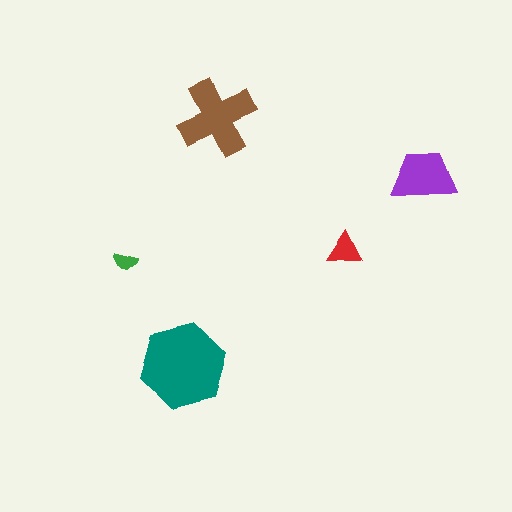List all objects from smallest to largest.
The green semicircle, the red triangle, the purple trapezoid, the brown cross, the teal hexagon.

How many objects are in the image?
There are 5 objects in the image.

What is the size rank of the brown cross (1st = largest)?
2nd.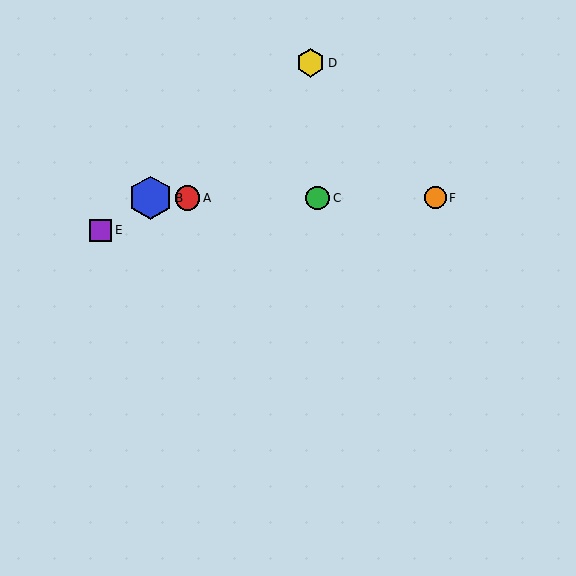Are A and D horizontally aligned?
No, A is at y≈198 and D is at y≈63.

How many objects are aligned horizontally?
4 objects (A, B, C, F) are aligned horizontally.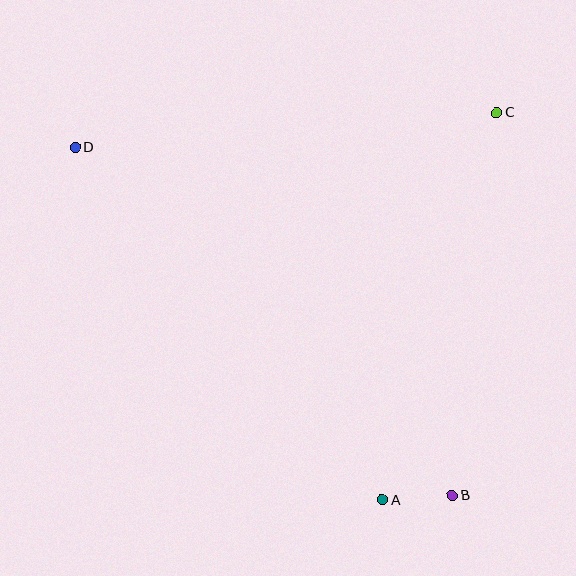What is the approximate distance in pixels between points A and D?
The distance between A and D is approximately 467 pixels.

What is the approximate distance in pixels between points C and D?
The distance between C and D is approximately 423 pixels.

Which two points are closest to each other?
Points A and B are closest to each other.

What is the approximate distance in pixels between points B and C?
The distance between B and C is approximately 385 pixels.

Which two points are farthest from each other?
Points B and D are farthest from each other.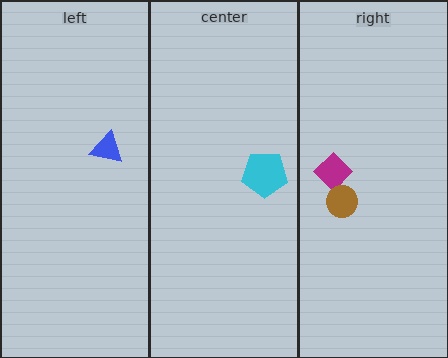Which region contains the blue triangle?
The left region.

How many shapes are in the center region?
1.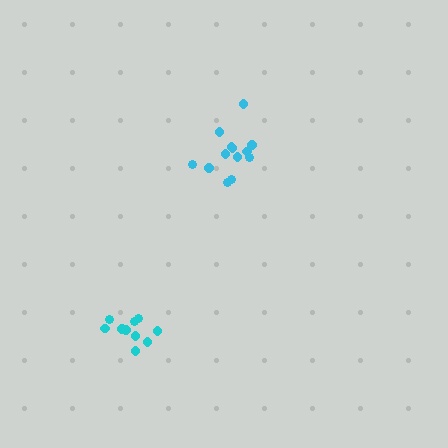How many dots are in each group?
Group 1: 13 dots, Group 2: 10 dots (23 total).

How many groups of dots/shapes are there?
There are 2 groups.